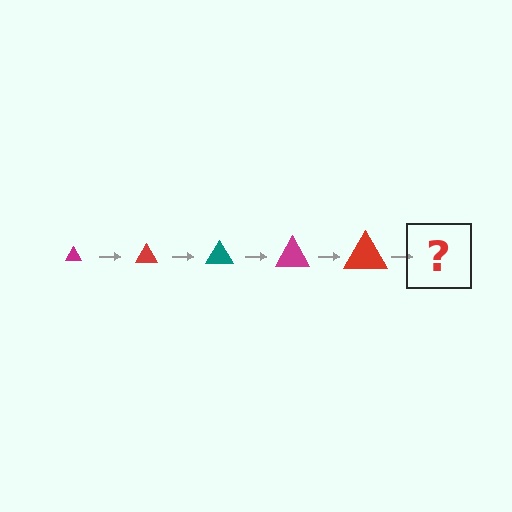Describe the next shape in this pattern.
It should be a teal triangle, larger than the previous one.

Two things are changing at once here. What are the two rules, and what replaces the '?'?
The two rules are that the triangle grows larger each step and the color cycles through magenta, red, and teal. The '?' should be a teal triangle, larger than the previous one.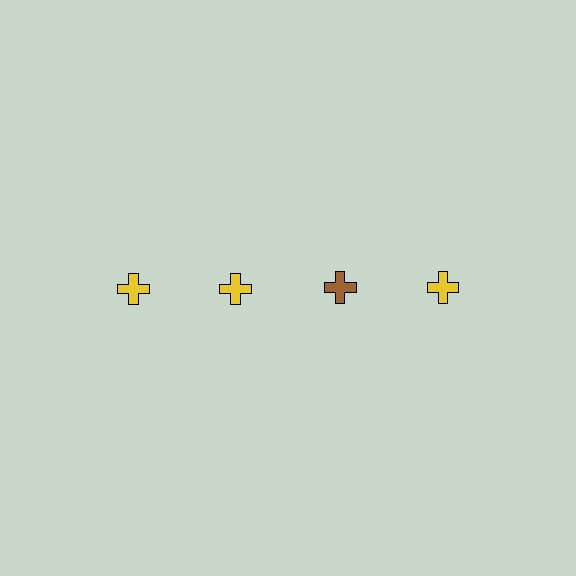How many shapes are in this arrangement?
There are 4 shapes arranged in a grid pattern.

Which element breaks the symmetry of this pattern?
The brown cross in the top row, center column breaks the symmetry. All other shapes are yellow crosses.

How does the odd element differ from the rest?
It has a different color: brown instead of yellow.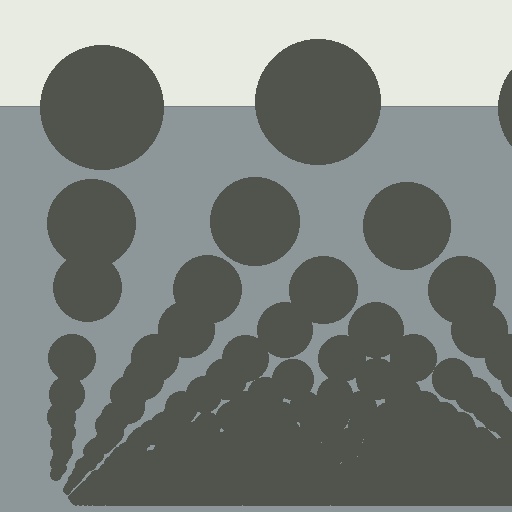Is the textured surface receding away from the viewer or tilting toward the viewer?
The surface appears to tilt toward the viewer. Texture elements get larger and sparser toward the top.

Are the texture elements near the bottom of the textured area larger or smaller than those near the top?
Smaller. The gradient is inverted — elements near the bottom are smaller and denser.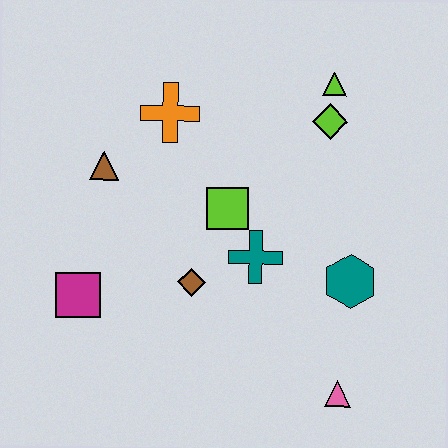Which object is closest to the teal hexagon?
The teal cross is closest to the teal hexagon.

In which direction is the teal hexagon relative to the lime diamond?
The teal hexagon is below the lime diamond.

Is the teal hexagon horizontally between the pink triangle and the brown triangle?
No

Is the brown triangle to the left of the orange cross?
Yes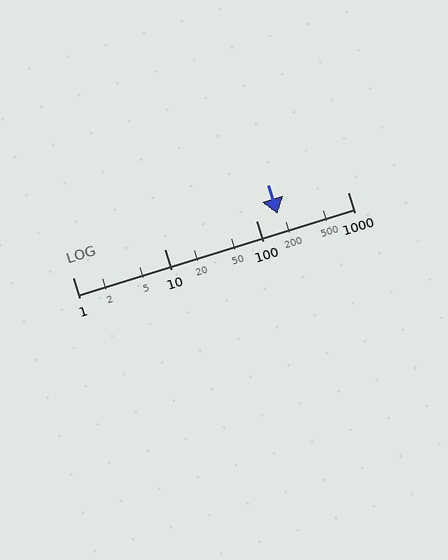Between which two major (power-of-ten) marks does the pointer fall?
The pointer is between 100 and 1000.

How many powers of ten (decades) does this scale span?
The scale spans 3 decades, from 1 to 1000.